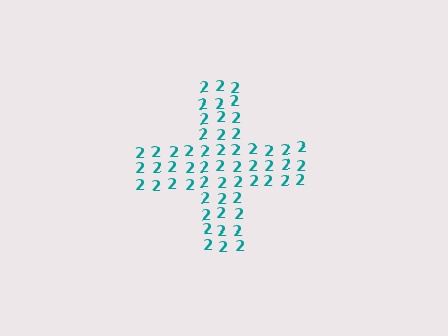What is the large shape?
The large shape is a cross.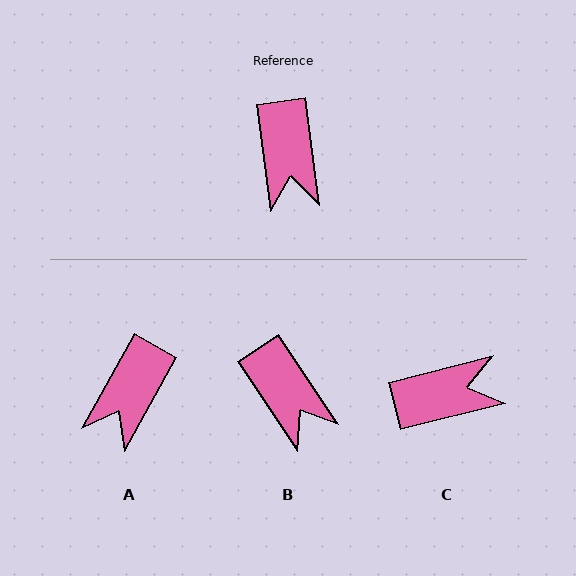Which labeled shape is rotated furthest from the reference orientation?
C, about 97 degrees away.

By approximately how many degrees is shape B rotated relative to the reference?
Approximately 26 degrees counter-clockwise.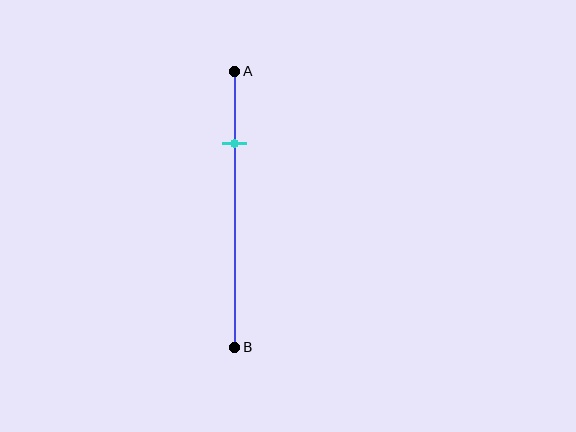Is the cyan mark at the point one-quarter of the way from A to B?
Yes, the mark is approximately at the one-quarter point.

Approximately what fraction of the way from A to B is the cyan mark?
The cyan mark is approximately 25% of the way from A to B.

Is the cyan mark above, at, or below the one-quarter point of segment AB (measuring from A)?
The cyan mark is approximately at the one-quarter point of segment AB.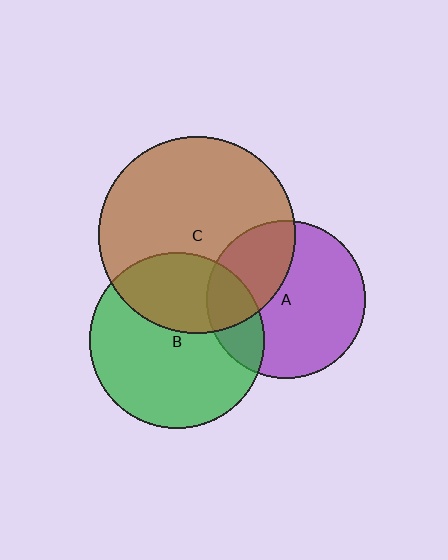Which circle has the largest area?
Circle C (brown).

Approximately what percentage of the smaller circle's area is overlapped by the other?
Approximately 35%.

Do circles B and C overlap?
Yes.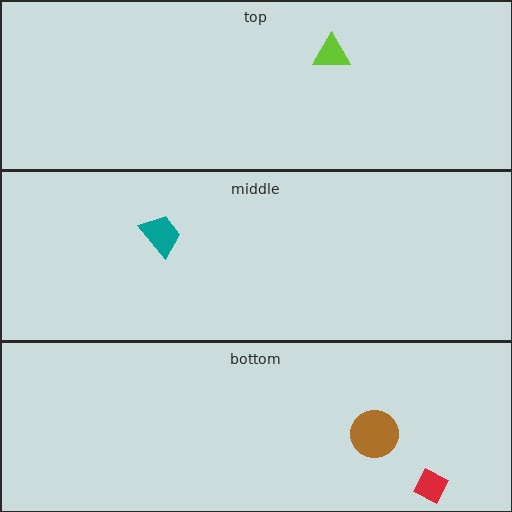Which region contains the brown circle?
The bottom region.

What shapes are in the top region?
The lime triangle.